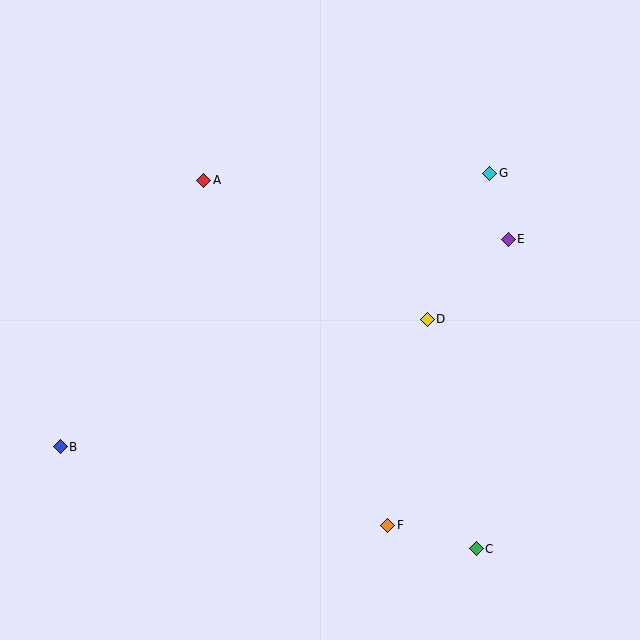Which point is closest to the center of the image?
Point D at (427, 319) is closest to the center.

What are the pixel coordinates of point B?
Point B is at (60, 447).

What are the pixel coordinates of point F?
Point F is at (388, 525).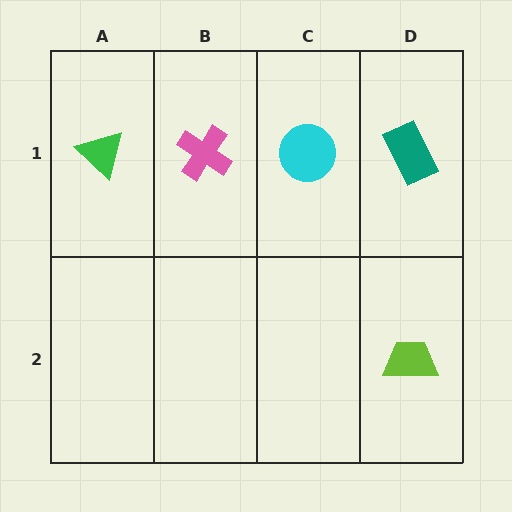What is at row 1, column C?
A cyan circle.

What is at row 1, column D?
A teal rectangle.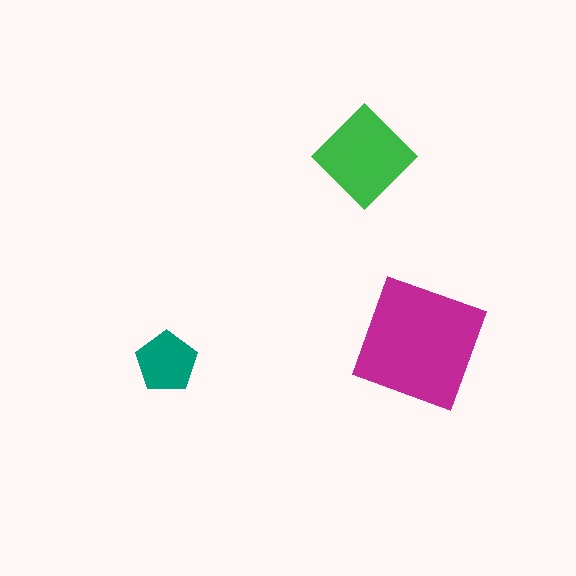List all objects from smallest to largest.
The teal pentagon, the green diamond, the magenta square.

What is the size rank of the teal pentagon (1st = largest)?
3rd.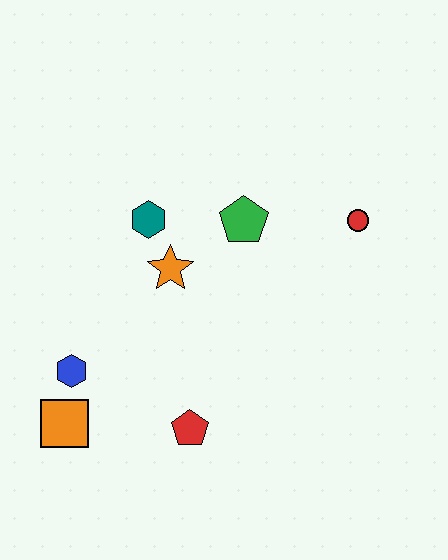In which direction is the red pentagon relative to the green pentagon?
The red pentagon is below the green pentagon.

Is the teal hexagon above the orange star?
Yes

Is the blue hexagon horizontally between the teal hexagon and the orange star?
No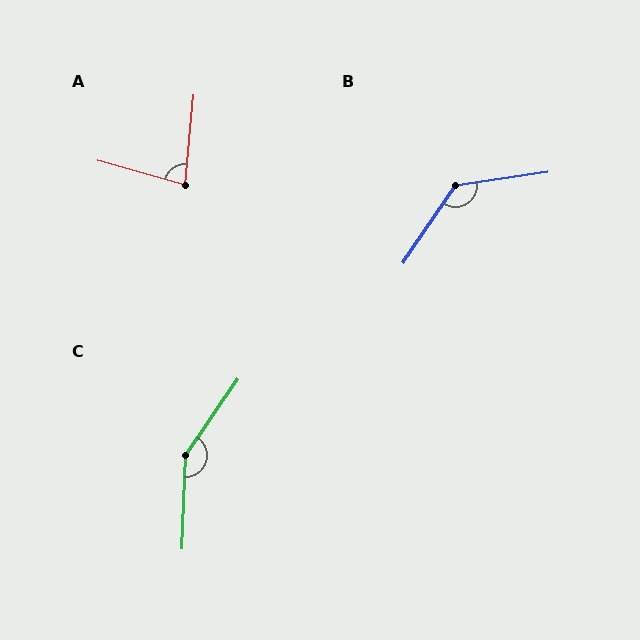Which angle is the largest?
C, at approximately 148 degrees.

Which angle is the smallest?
A, at approximately 79 degrees.